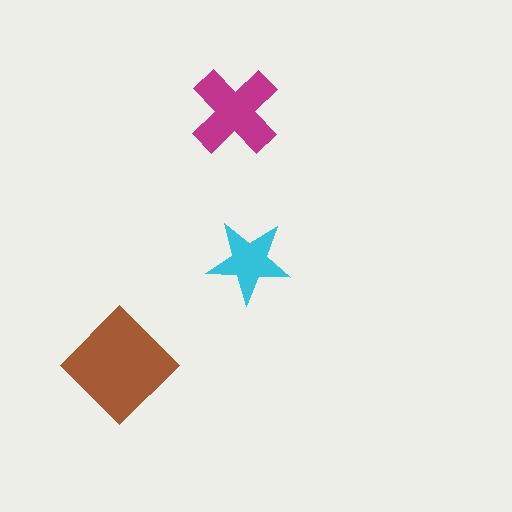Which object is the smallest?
The cyan star.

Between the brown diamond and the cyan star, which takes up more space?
The brown diamond.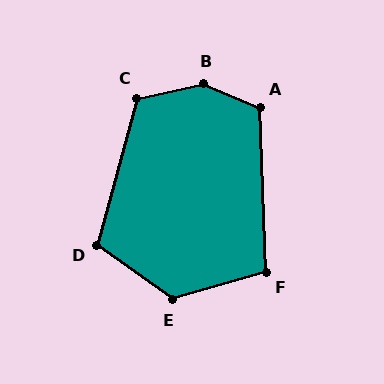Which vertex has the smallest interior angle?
F, at approximately 104 degrees.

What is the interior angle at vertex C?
Approximately 117 degrees (obtuse).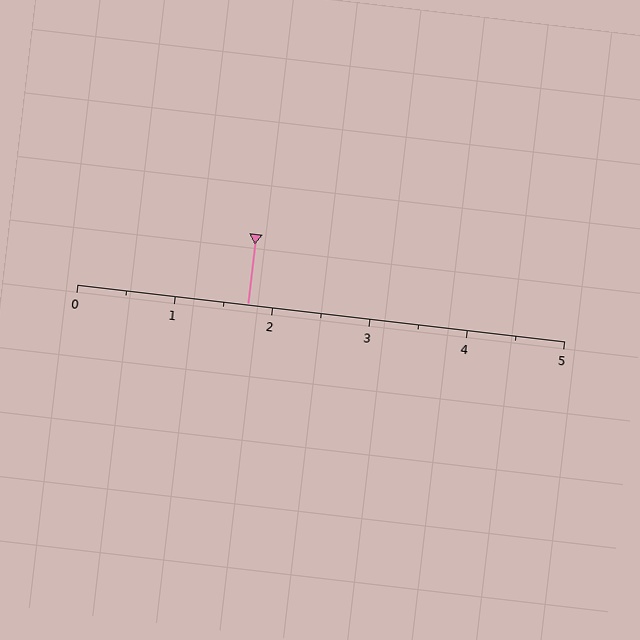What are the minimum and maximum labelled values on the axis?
The axis runs from 0 to 5.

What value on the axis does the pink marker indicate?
The marker indicates approximately 1.8.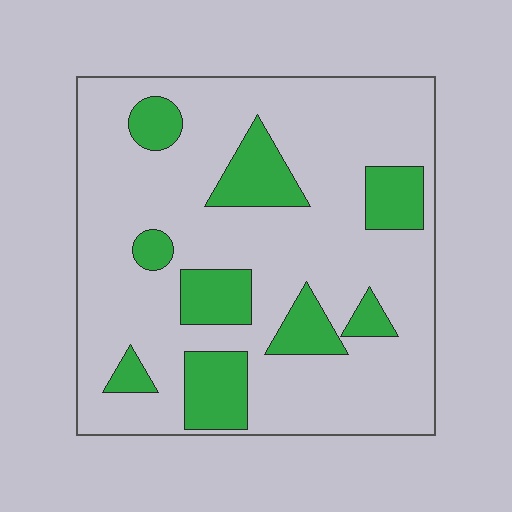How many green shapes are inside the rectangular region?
9.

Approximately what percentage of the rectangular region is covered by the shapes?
Approximately 20%.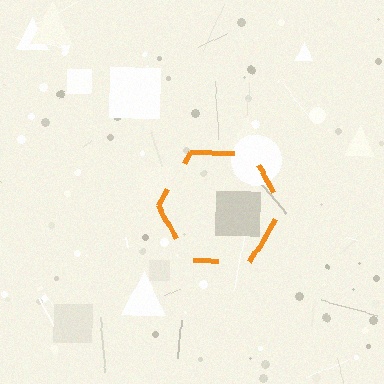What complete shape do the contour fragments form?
The contour fragments form a hexagon.